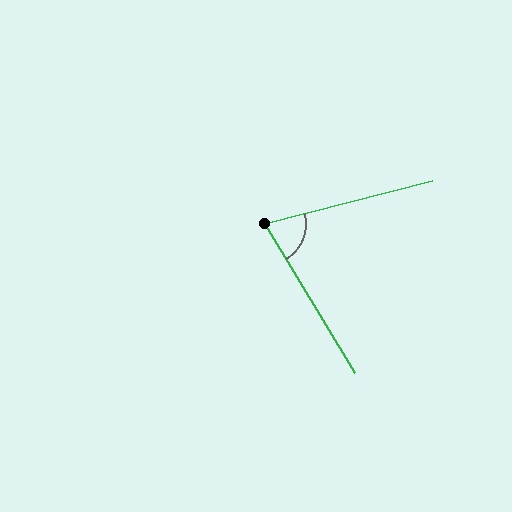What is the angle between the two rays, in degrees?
Approximately 73 degrees.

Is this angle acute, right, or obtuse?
It is acute.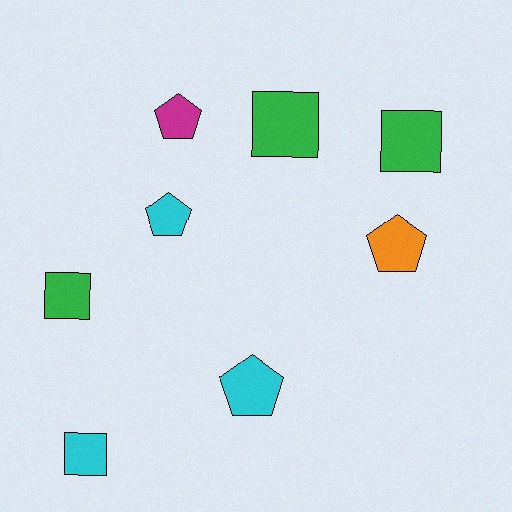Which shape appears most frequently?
Square, with 4 objects.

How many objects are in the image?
There are 8 objects.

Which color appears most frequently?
Cyan, with 3 objects.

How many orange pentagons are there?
There is 1 orange pentagon.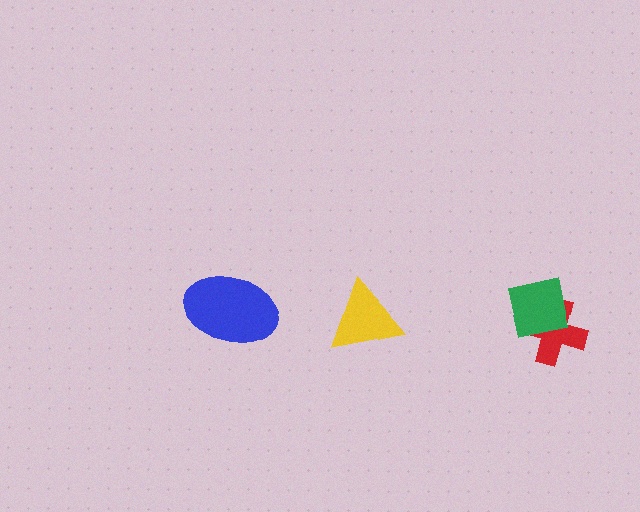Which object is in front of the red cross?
The green square is in front of the red cross.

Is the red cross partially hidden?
Yes, it is partially covered by another shape.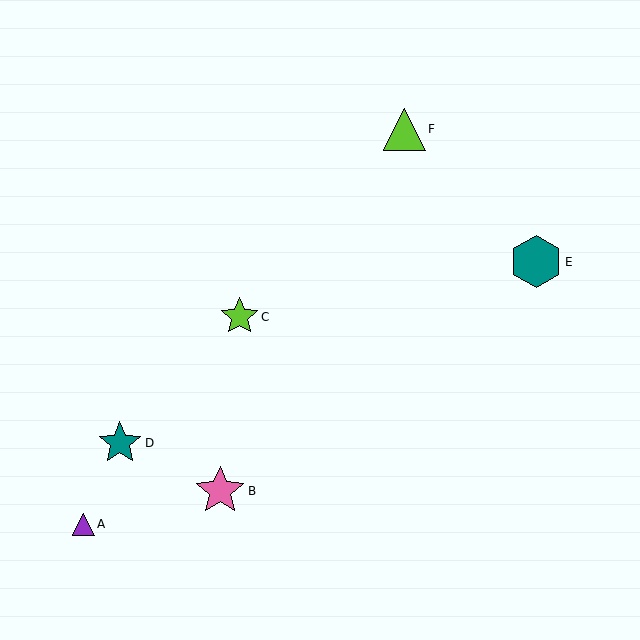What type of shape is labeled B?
Shape B is a pink star.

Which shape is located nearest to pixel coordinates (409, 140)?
The lime triangle (labeled F) at (404, 129) is nearest to that location.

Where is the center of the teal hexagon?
The center of the teal hexagon is at (536, 262).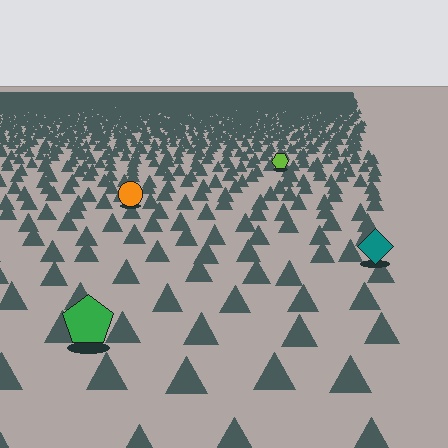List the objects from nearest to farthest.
From nearest to farthest: the green pentagon, the teal diamond, the orange circle, the lime hexagon.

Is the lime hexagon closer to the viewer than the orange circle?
No. The orange circle is closer — you can tell from the texture gradient: the ground texture is coarser near it.